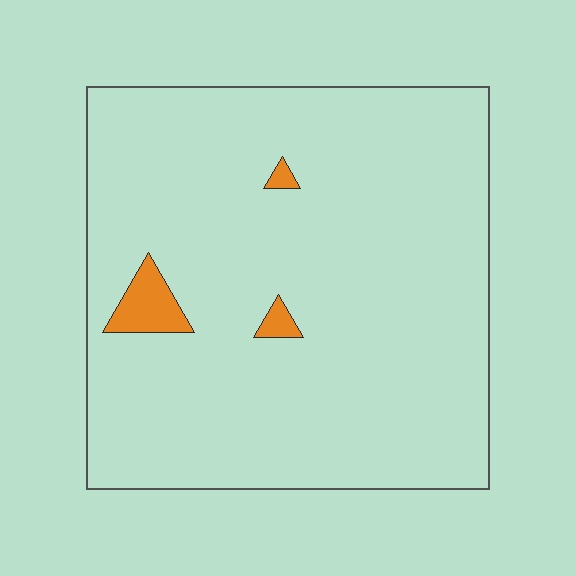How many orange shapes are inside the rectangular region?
3.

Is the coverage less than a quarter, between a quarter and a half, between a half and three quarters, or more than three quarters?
Less than a quarter.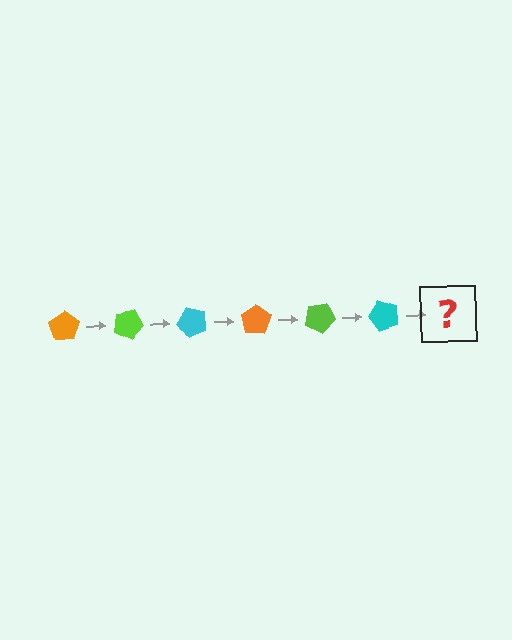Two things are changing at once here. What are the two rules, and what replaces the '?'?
The two rules are that it rotates 25 degrees each step and the color cycles through orange, lime, and cyan. The '?' should be an orange pentagon, rotated 150 degrees from the start.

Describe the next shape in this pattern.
It should be an orange pentagon, rotated 150 degrees from the start.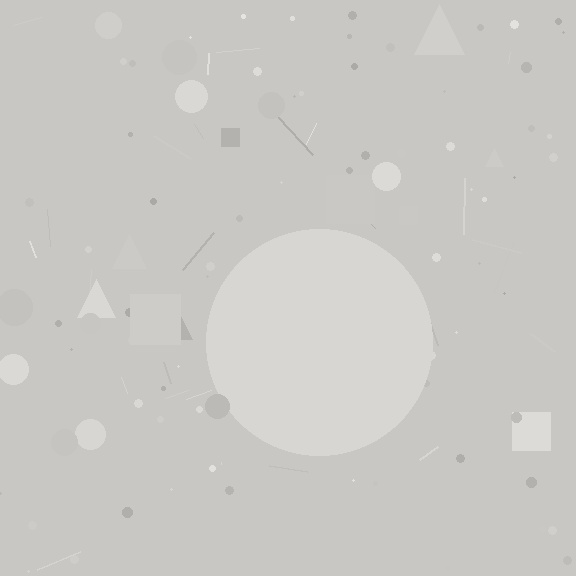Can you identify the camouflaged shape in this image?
The camouflaged shape is a circle.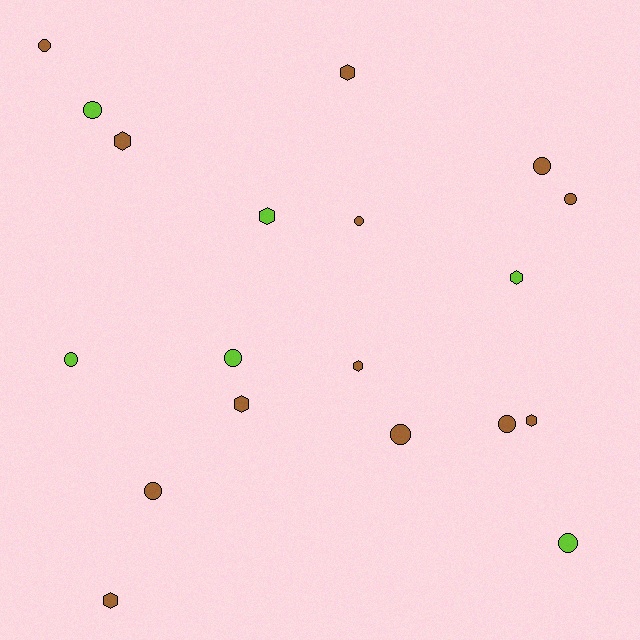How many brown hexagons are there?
There are 6 brown hexagons.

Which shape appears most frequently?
Circle, with 11 objects.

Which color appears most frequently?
Brown, with 13 objects.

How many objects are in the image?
There are 19 objects.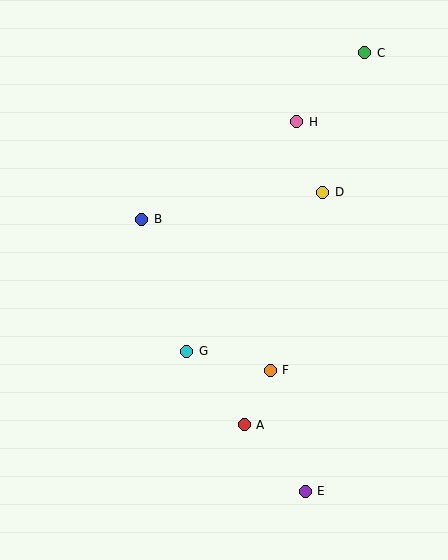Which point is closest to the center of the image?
Point G at (187, 351) is closest to the center.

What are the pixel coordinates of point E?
Point E is at (305, 491).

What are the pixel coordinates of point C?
Point C is at (365, 53).